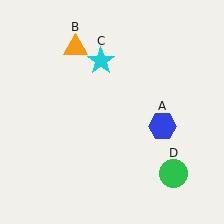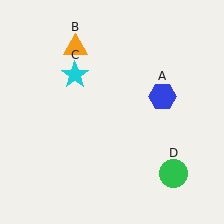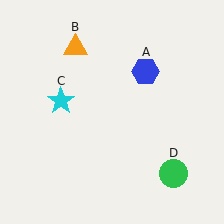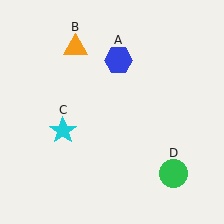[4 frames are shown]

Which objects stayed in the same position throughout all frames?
Orange triangle (object B) and green circle (object D) remained stationary.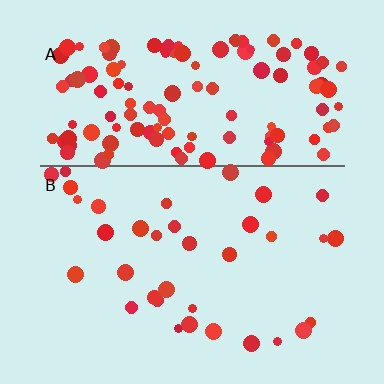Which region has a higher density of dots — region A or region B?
A (the top).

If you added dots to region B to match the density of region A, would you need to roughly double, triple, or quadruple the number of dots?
Approximately quadruple.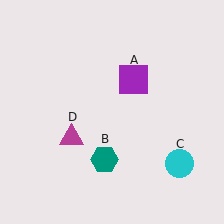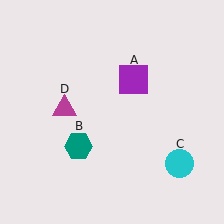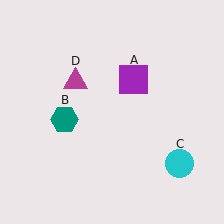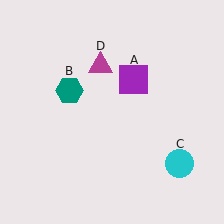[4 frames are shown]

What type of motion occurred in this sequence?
The teal hexagon (object B), magenta triangle (object D) rotated clockwise around the center of the scene.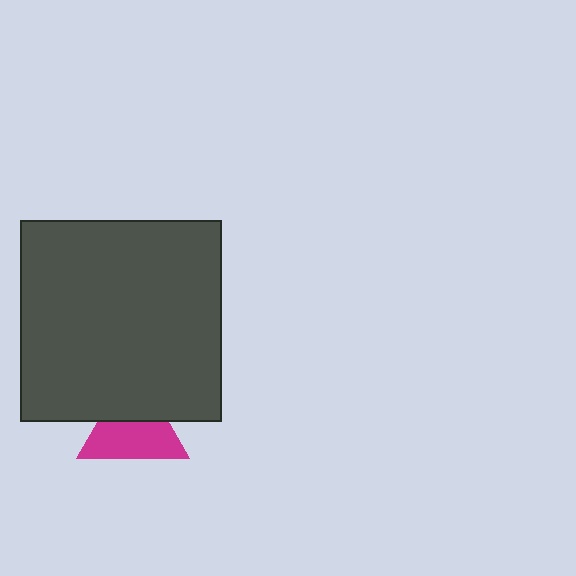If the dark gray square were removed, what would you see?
You would see the complete magenta triangle.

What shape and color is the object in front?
The object in front is a dark gray square.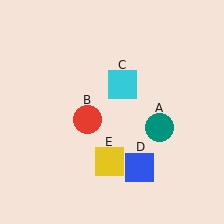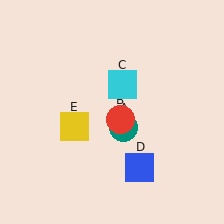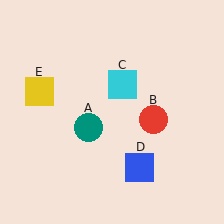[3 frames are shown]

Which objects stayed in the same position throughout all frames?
Cyan square (object C) and blue square (object D) remained stationary.